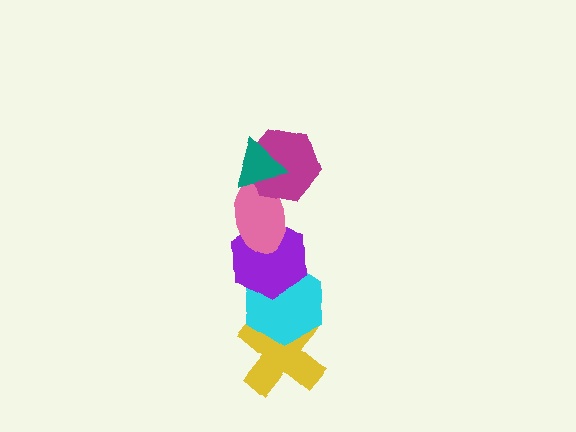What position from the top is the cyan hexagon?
The cyan hexagon is 5th from the top.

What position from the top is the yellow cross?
The yellow cross is 6th from the top.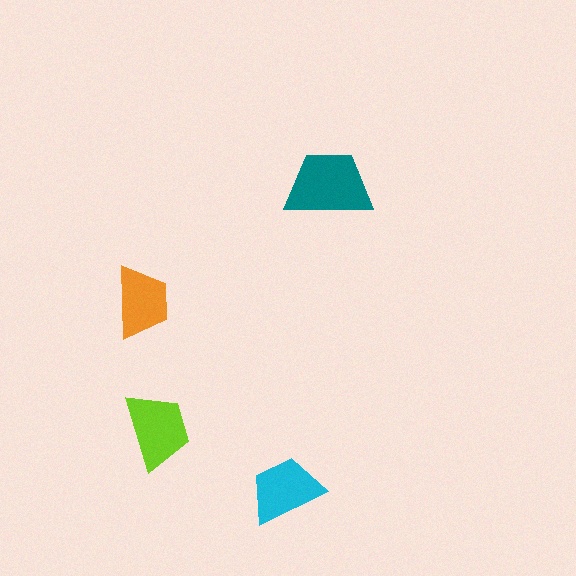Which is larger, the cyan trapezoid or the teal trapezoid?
The teal one.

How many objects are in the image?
There are 4 objects in the image.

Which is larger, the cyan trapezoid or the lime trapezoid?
The lime one.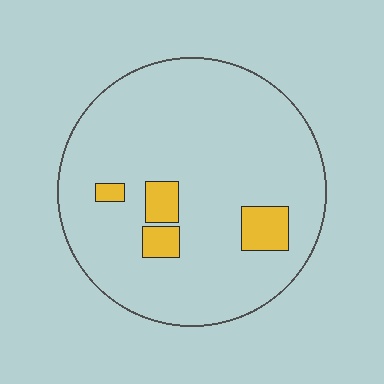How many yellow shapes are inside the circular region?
4.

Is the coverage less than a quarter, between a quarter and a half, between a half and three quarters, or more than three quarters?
Less than a quarter.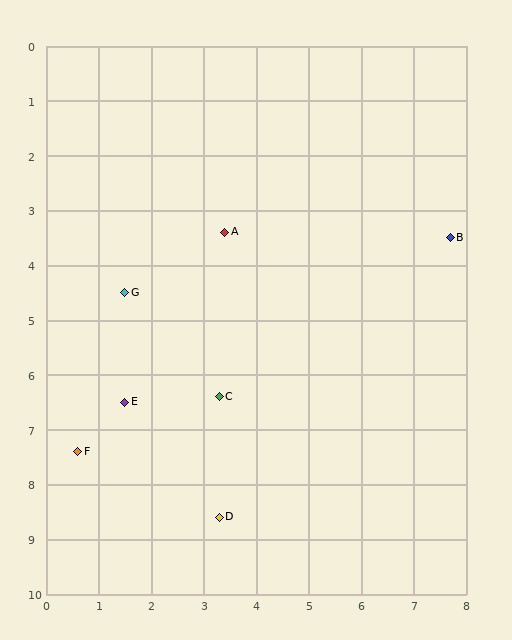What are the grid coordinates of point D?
Point D is at approximately (3.3, 8.6).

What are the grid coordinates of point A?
Point A is at approximately (3.4, 3.4).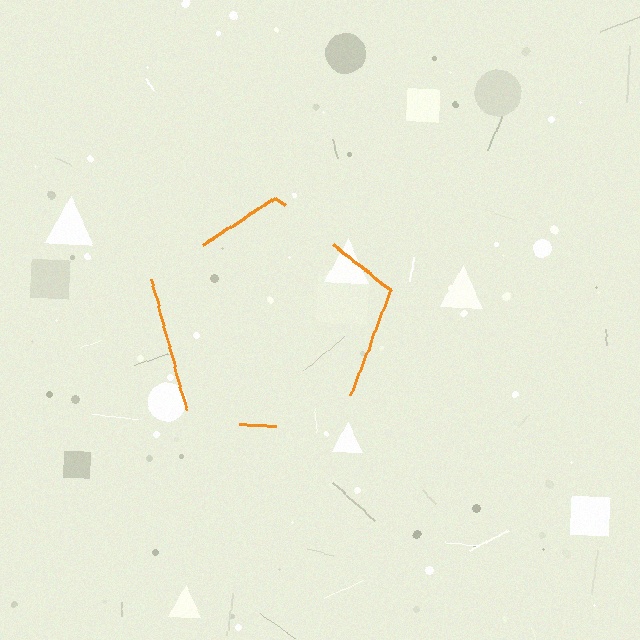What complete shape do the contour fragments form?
The contour fragments form a pentagon.